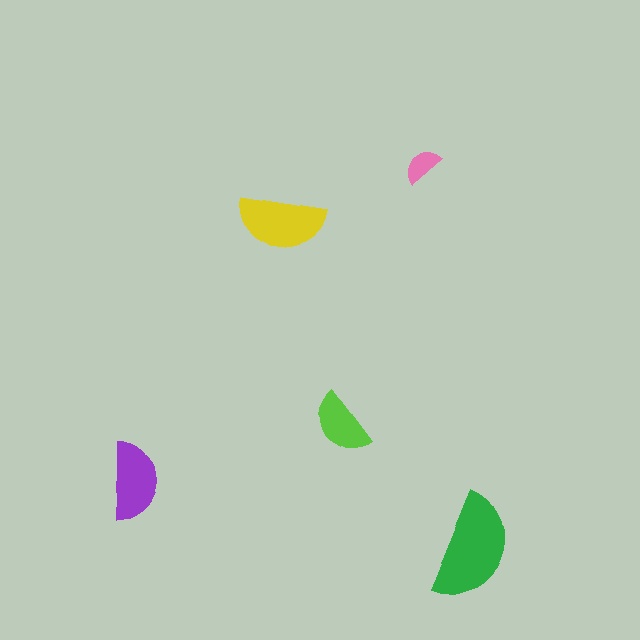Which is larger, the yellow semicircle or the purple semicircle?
The yellow one.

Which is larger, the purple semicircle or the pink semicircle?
The purple one.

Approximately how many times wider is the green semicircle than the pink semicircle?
About 3 times wider.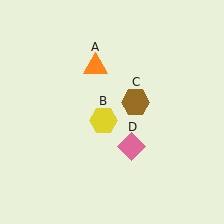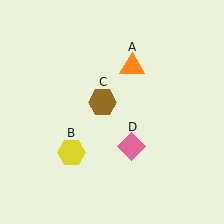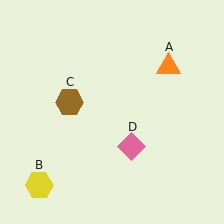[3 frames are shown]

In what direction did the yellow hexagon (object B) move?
The yellow hexagon (object B) moved down and to the left.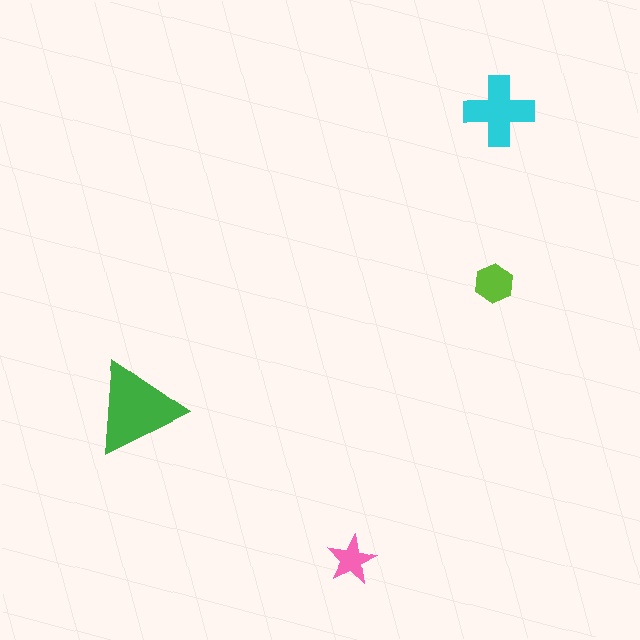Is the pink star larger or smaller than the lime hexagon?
Smaller.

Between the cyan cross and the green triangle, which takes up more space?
The green triangle.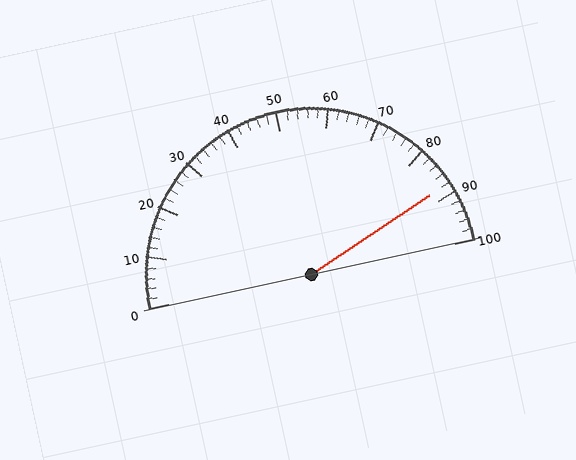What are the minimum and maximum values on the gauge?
The gauge ranges from 0 to 100.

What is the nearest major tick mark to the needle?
The nearest major tick mark is 90.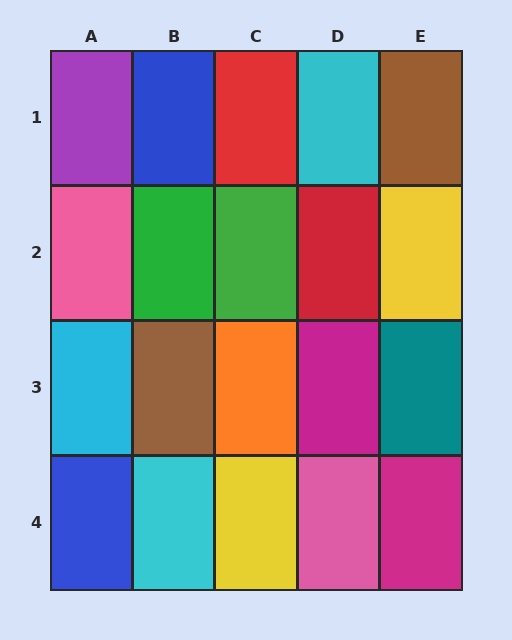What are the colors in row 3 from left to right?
Cyan, brown, orange, magenta, teal.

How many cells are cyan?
3 cells are cyan.